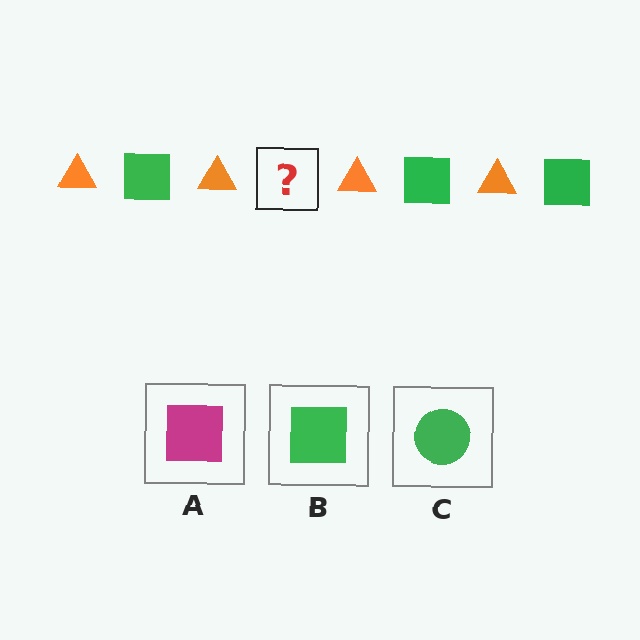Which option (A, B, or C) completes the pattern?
B.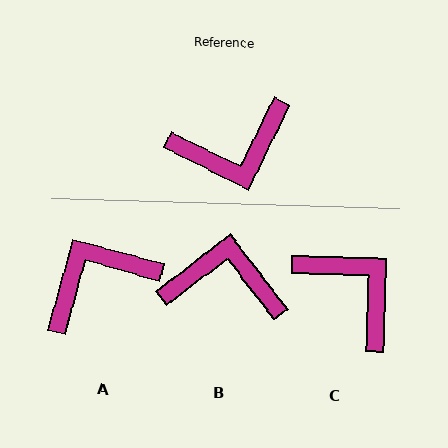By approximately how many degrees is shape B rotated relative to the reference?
Approximately 154 degrees counter-clockwise.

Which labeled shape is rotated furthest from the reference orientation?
A, about 169 degrees away.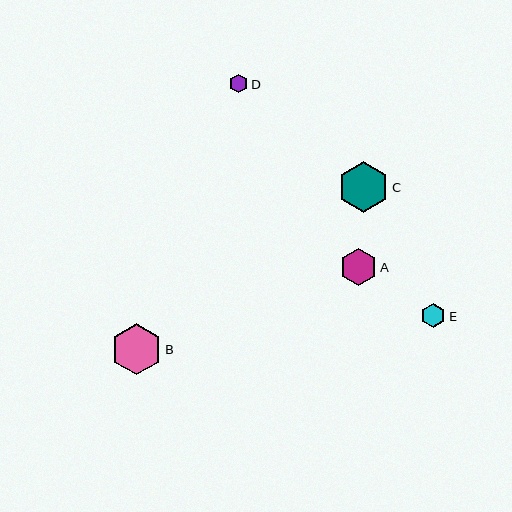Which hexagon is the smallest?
Hexagon D is the smallest with a size of approximately 19 pixels.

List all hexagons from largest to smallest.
From largest to smallest: B, C, A, E, D.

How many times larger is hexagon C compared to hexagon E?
Hexagon C is approximately 2.0 times the size of hexagon E.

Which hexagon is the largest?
Hexagon B is the largest with a size of approximately 51 pixels.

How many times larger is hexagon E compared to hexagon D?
Hexagon E is approximately 1.3 times the size of hexagon D.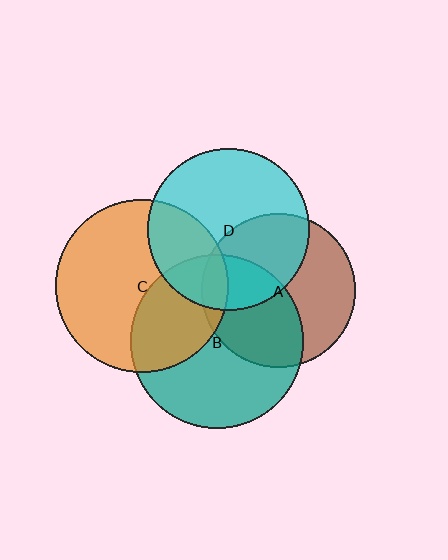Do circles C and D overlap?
Yes.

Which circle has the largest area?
Circle B (teal).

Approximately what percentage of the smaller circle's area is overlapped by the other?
Approximately 30%.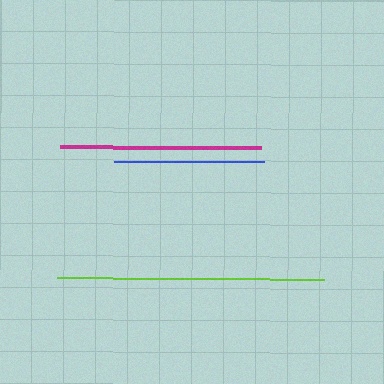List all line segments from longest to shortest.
From longest to shortest: lime, magenta, blue.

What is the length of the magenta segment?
The magenta segment is approximately 200 pixels long.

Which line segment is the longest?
The lime line is the longest at approximately 266 pixels.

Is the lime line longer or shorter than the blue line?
The lime line is longer than the blue line.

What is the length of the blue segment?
The blue segment is approximately 150 pixels long.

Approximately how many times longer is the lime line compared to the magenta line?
The lime line is approximately 1.3 times the length of the magenta line.